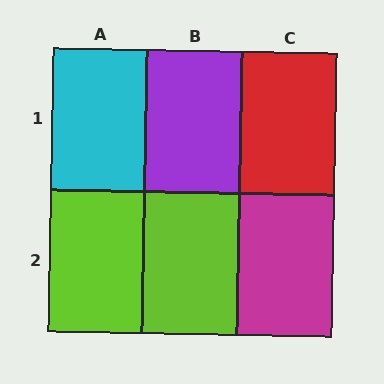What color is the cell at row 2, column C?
Magenta.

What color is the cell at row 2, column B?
Lime.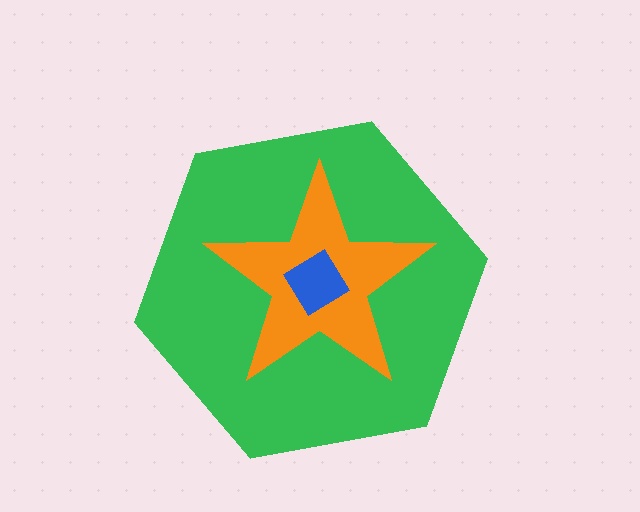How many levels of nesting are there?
3.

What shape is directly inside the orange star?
The blue diamond.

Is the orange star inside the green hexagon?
Yes.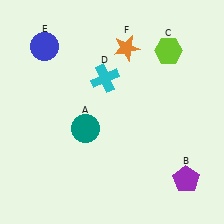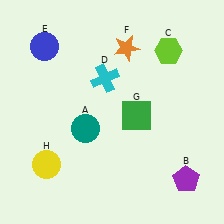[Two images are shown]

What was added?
A green square (G), a yellow circle (H) were added in Image 2.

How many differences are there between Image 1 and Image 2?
There are 2 differences between the two images.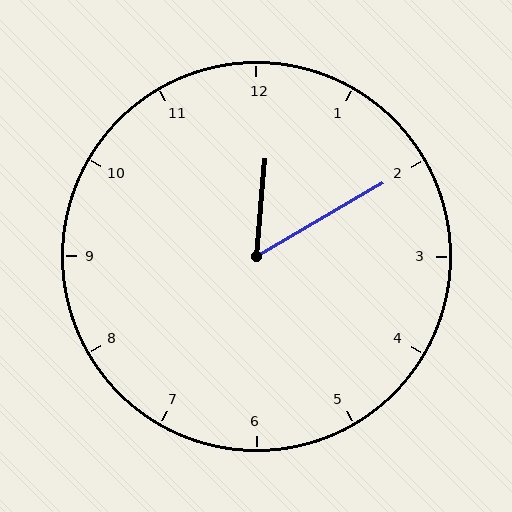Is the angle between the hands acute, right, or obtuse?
It is acute.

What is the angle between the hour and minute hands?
Approximately 55 degrees.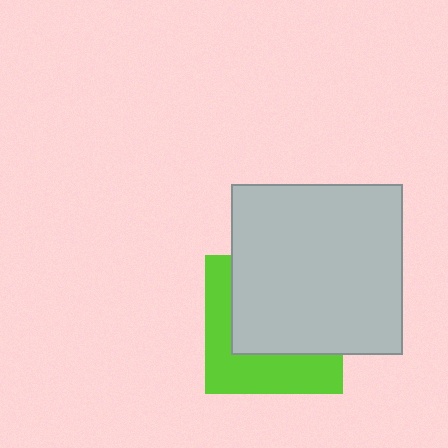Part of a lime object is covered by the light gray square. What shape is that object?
It is a square.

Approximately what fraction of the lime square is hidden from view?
Roughly 59% of the lime square is hidden behind the light gray square.